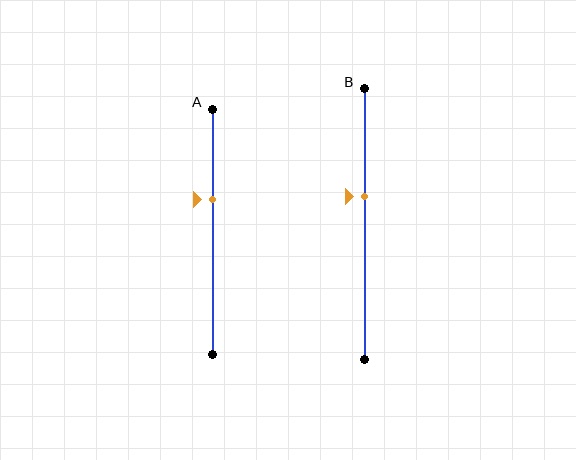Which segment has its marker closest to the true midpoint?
Segment B has its marker closest to the true midpoint.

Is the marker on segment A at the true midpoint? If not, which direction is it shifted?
No, the marker on segment A is shifted upward by about 13% of the segment length.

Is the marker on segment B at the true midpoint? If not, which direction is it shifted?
No, the marker on segment B is shifted upward by about 10% of the segment length.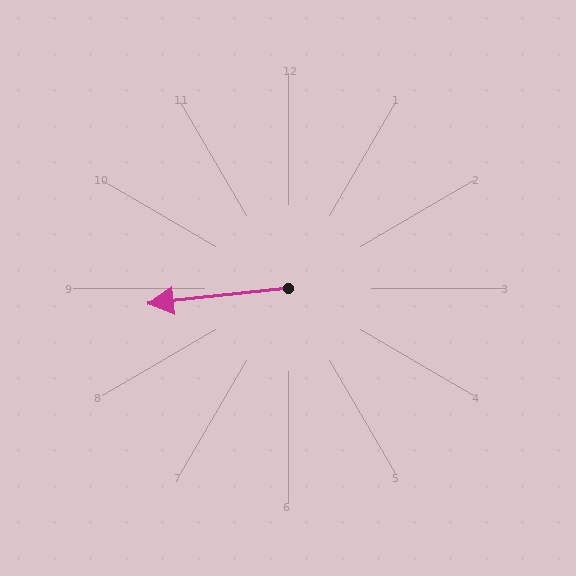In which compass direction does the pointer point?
West.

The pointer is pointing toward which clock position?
Roughly 9 o'clock.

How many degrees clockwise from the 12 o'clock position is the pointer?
Approximately 264 degrees.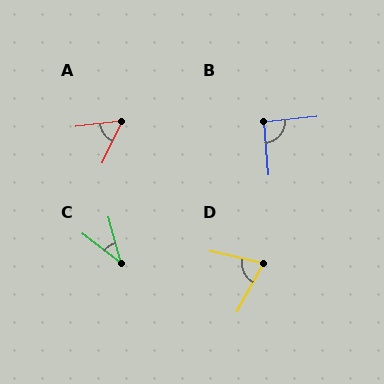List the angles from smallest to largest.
C (38°), A (59°), D (74°), B (91°).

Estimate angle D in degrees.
Approximately 74 degrees.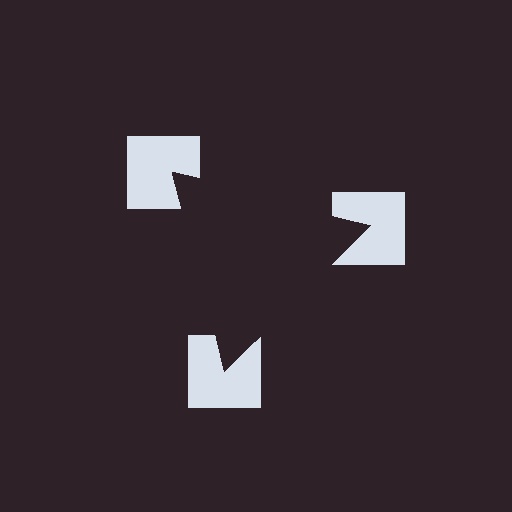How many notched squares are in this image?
There are 3 — one at each vertex of the illusory triangle.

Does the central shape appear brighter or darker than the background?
It typically appears slightly darker than the background, even though no actual brightness change is drawn.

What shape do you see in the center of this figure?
An illusory triangle — its edges are inferred from the aligned wedge cuts in the notched squares, not physically drawn.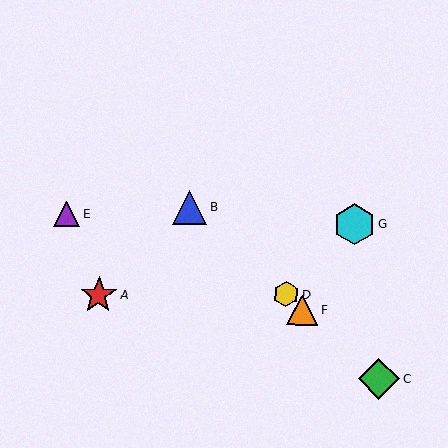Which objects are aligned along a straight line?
Objects B, C, D, F are aligned along a straight line.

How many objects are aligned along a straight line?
4 objects (B, C, D, F) are aligned along a straight line.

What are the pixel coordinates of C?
Object C is at (379, 379).